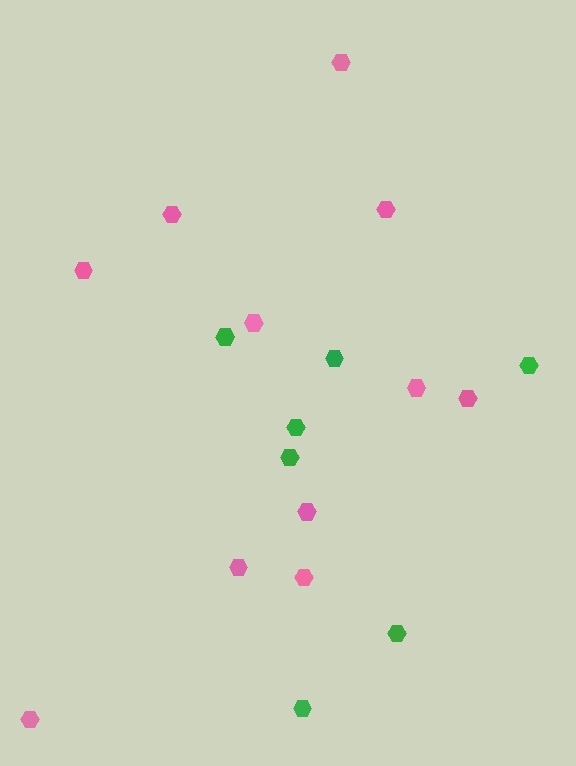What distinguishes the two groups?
There are 2 groups: one group of pink hexagons (11) and one group of green hexagons (7).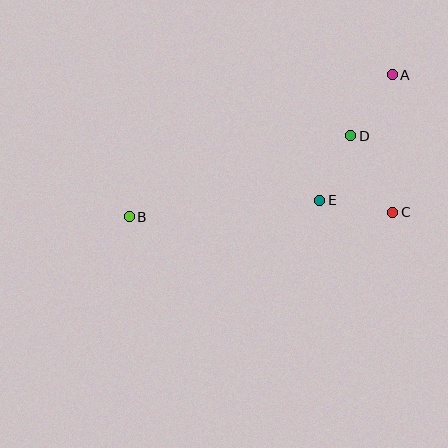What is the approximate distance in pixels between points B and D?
The distance between B and D is approximately 236 pixels.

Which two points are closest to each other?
Points D and E are closest to each other.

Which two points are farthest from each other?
Points A and B are farthest from each other.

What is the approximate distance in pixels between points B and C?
The distance between B and C is approximately 264 pixels.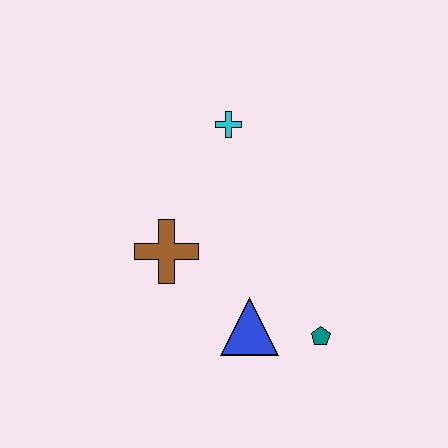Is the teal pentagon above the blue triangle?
No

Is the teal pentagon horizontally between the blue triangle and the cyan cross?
No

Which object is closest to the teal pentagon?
The blue triangle is closest to the teal pentagon.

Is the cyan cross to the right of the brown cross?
Yes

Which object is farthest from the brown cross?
The teal pentagon is farthest from the brown cross.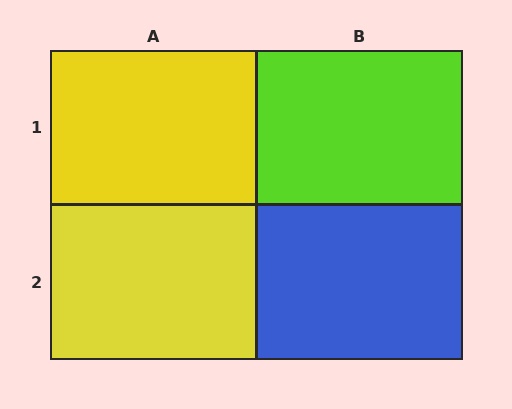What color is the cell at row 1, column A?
Yellow.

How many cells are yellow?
2 cells are yellow.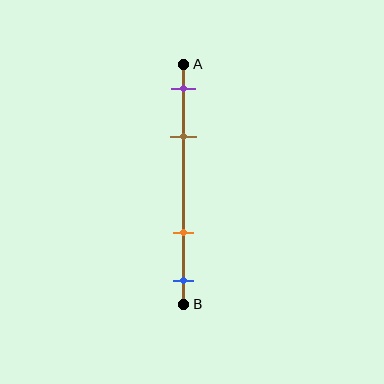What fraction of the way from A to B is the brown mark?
The brown mark is approximately 30% (0.3) of the way from A to B.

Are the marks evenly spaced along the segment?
No, the marks are not evenly spaced.